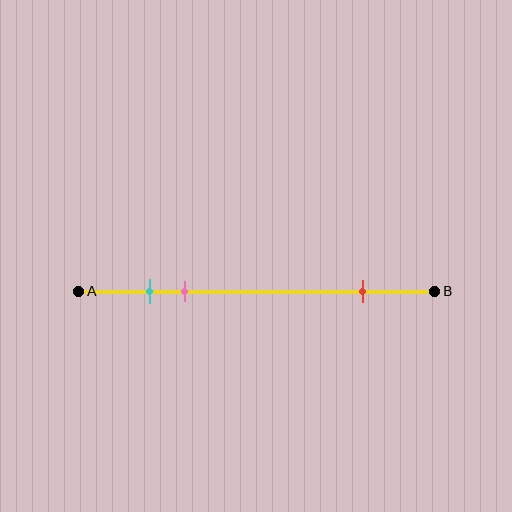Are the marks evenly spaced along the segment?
No, the marks are not evenly spaced.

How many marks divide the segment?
There are 3 marks dividing the segment.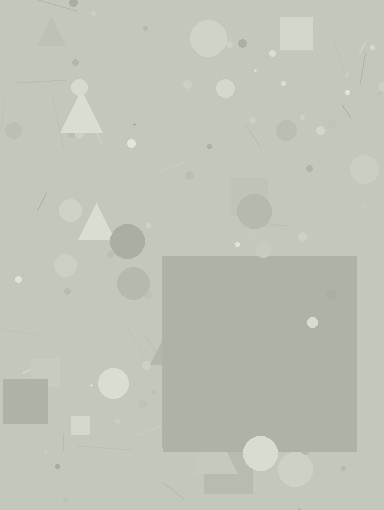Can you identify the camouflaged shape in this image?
The camouflaged shape is a square.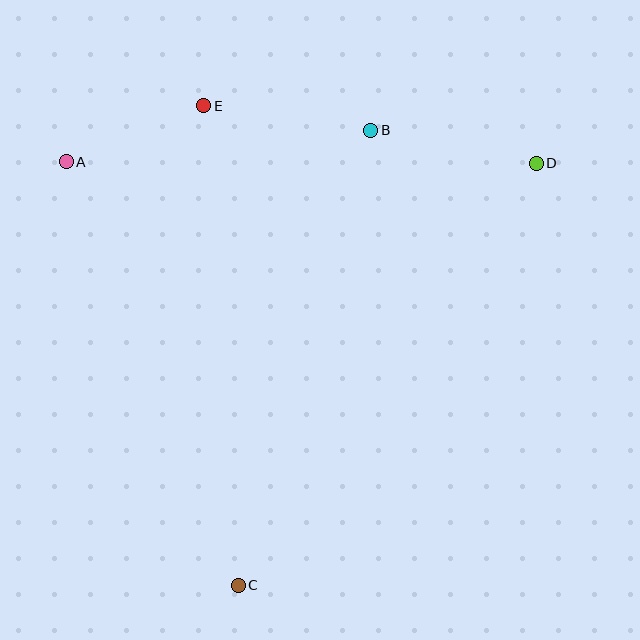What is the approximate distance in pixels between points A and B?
The distance between A and B is approximately 306 pixels.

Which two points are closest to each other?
Points A and E are closest to each other.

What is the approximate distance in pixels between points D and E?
The distance between D and E is approximately 337 pixels.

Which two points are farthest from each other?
Points C and D are farthest from each other.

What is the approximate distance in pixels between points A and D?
The distance between A and D is approximately 470 pixels.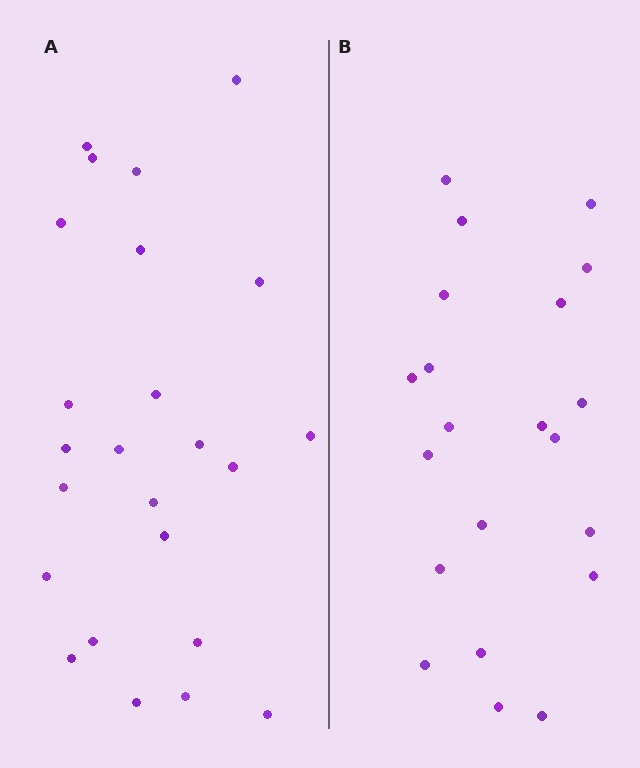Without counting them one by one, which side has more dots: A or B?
Region A (the left region) has more dots.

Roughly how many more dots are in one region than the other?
Region A has just a few more — roughly 2 or 3 more dots than region B.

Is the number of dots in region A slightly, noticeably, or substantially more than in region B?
Region A has only slightly more — the two regions are fairly close. The ratio is roughly 1.1 to 1.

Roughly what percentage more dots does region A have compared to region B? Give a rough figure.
About 15% more.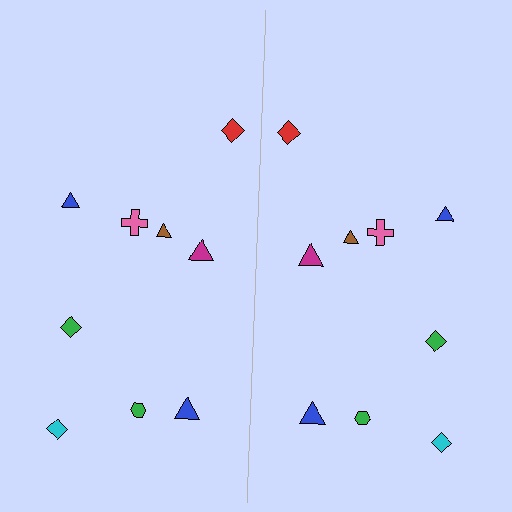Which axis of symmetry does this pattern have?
The pattern has a vertical axis of symmetry running through the center of the image.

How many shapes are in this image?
There are 18 shapes in this image.